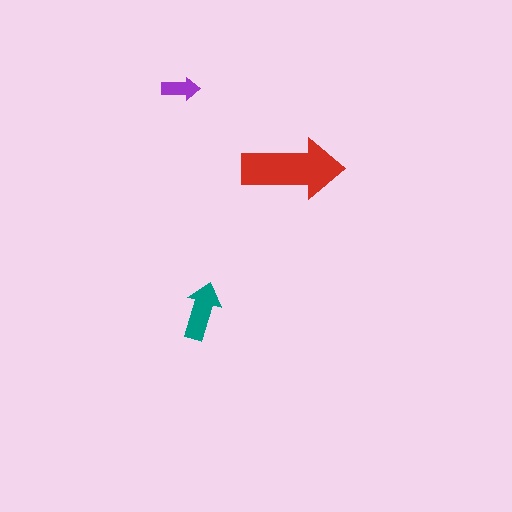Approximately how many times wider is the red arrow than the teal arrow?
About 2 times wider.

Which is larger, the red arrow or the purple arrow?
The red one.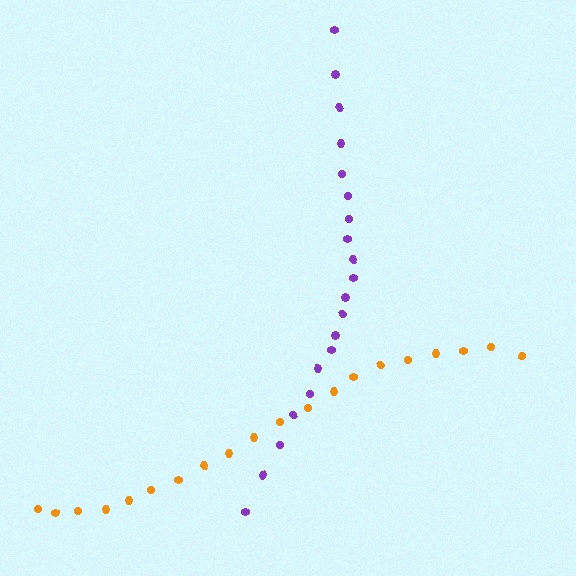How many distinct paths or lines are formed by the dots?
There are 2 distinct paths.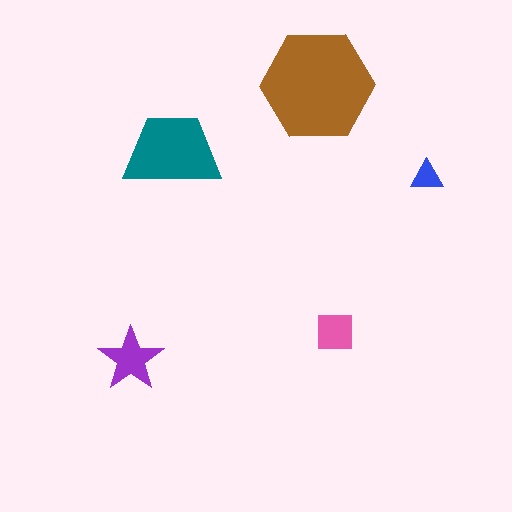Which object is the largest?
The brown hexagon.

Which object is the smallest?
The blue triangle.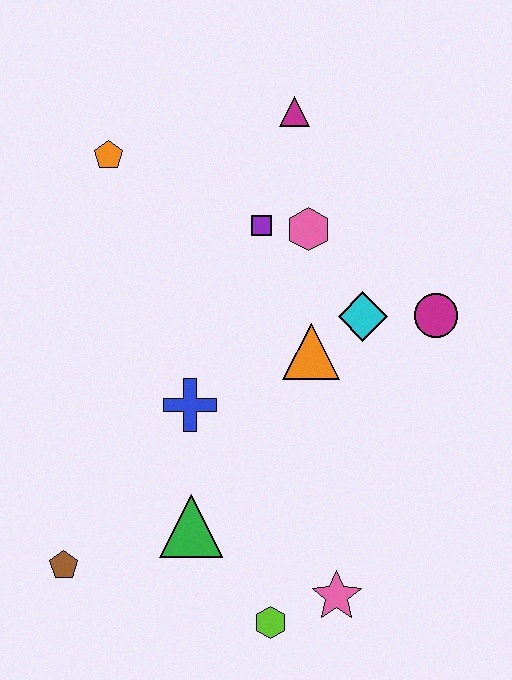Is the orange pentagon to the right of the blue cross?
No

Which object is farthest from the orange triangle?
The brown pentagon is farthest from the orange triangle.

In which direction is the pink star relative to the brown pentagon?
The pink star is to the right of the brown pentagon.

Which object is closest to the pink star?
The lime hexagon is closest to the pink star.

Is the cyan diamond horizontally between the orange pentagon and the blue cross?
No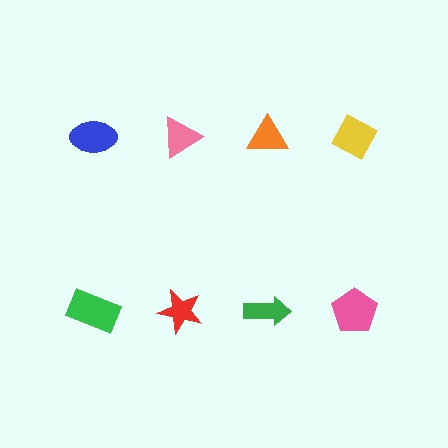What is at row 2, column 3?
A green arrow.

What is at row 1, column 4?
A yellow diamond.